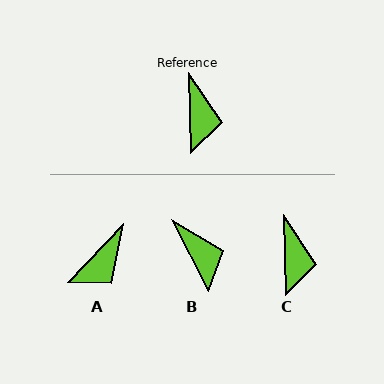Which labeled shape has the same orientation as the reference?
C.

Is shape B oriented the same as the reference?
No, it is off by about 26 degrees.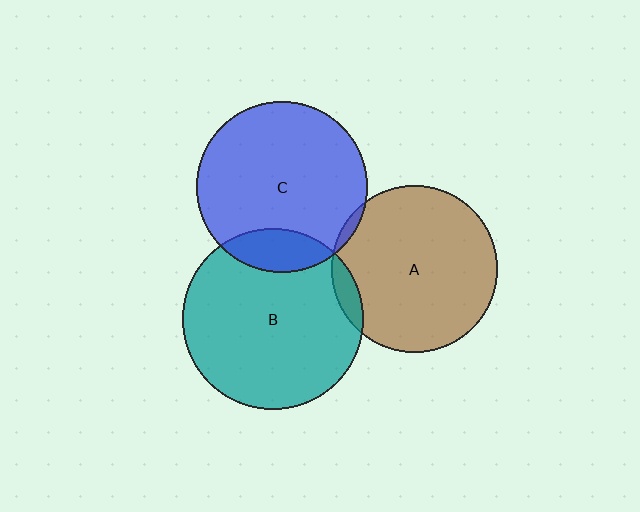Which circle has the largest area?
Circle B (teal).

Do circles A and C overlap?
Yes.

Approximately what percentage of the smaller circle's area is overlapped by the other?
Approximately 5%.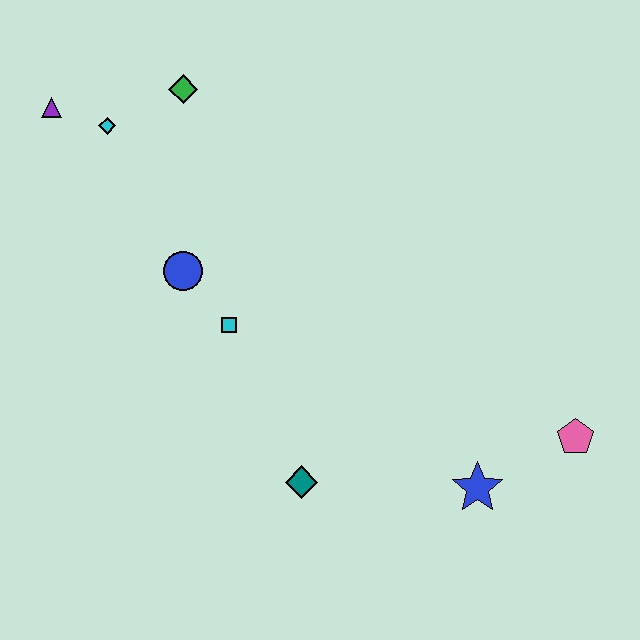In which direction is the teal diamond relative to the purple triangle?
The teal diamond is below the purple triangle.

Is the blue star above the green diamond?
No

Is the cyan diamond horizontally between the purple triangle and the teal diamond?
Yes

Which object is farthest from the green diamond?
The pink pentagon is farthest from the green diamond.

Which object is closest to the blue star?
The pink pentagon is closest to the blue star.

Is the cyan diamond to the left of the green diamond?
Yes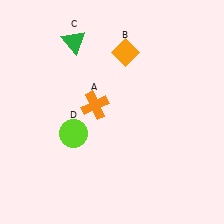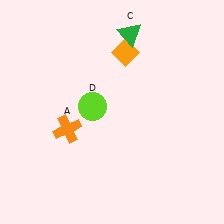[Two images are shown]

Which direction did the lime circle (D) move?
The lime circle (D) moved up.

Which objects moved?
The objects that moved are: the orange cross (A), the green triangle (C), the lime circle (D).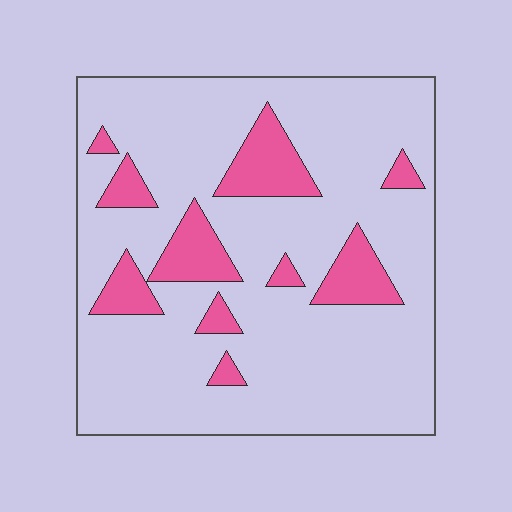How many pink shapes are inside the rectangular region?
10.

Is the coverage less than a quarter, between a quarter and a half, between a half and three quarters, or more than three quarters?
Less than a quarter.